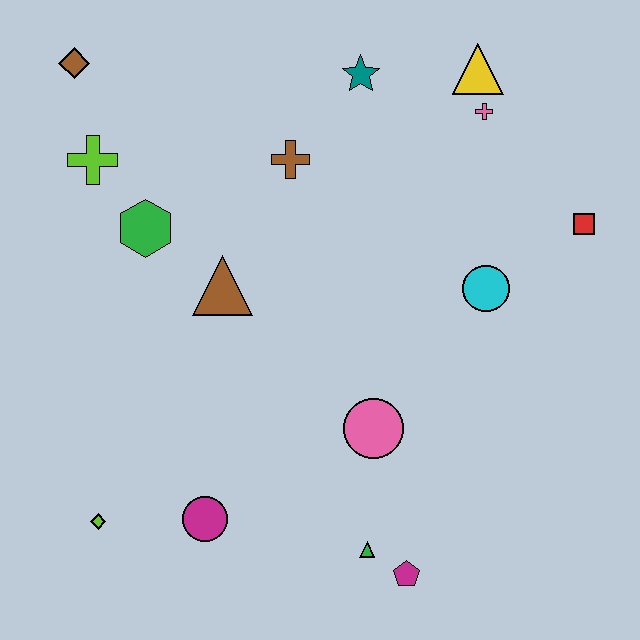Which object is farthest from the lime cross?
The magenta pentagon is farthest from the lime cross.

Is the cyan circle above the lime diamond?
Yes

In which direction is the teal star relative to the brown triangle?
The teal star is above the brown triangle.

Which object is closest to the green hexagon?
The lime cross is closest to the green hexagon.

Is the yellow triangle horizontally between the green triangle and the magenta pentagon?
No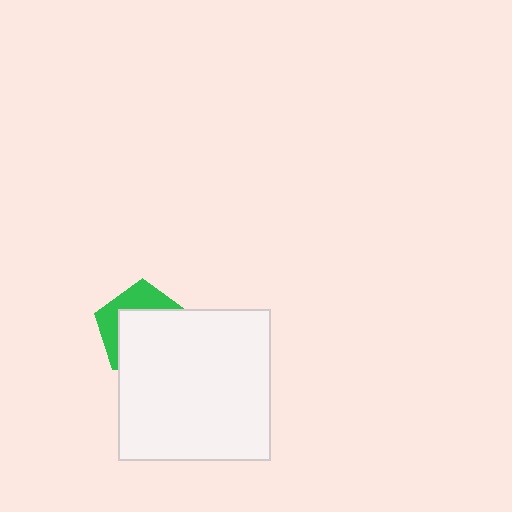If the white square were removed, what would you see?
You would see the complete green pentagon.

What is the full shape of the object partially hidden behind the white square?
The partially hidden object is a green pentagon.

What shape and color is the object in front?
The object in front is a white square.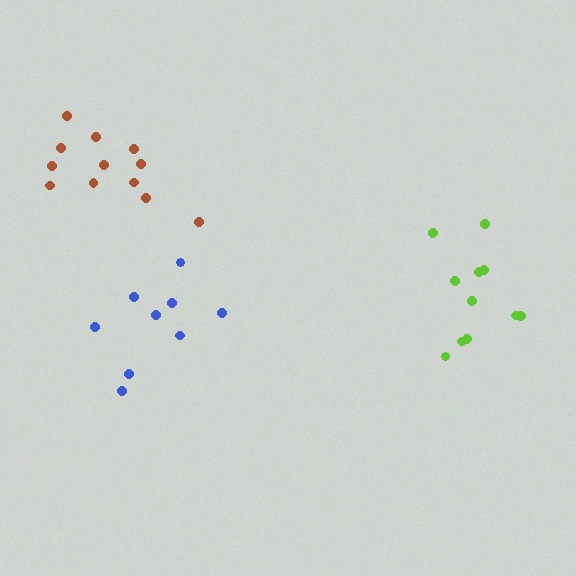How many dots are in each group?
Group 1: 11 dots, Group 2: 12 dots, Group 3: 9 dots (32 total).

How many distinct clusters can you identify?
There are 3 distinct clusters.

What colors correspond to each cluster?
The clusters are colored: lime, brown, blue.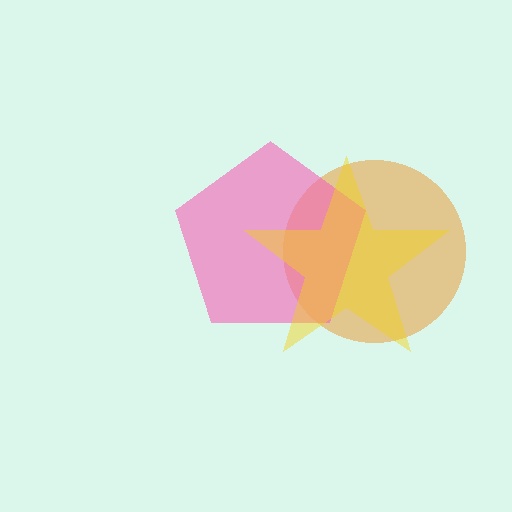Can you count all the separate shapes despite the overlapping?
Yes, there are 3 separate shapes.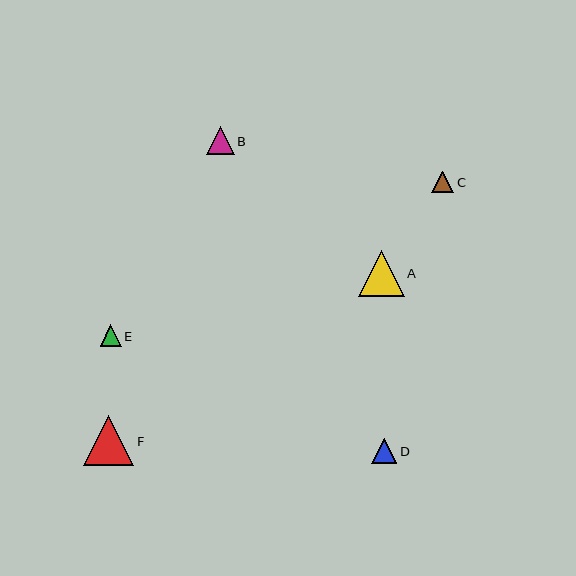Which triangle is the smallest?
Triangle E is the smallest with a size of approximately 21 pixels.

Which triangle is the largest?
Triangle F is the largest with a size of approximately 50 pixels.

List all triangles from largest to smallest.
From largest to smallest: F, A, B, D, C, E.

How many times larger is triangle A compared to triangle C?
Triangle A is approximately 2.1 times the size of triangle C.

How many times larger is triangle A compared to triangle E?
Triangle A is approximately 2.2 times the size of triangle E.